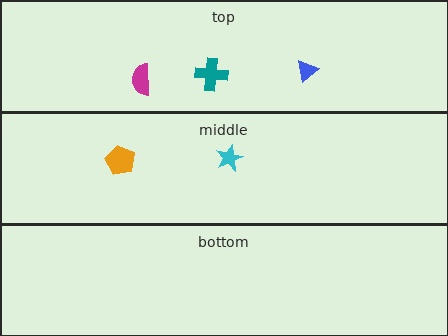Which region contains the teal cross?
The top region.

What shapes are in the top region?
The blue triangle, the teal cross, the magenta semicircle.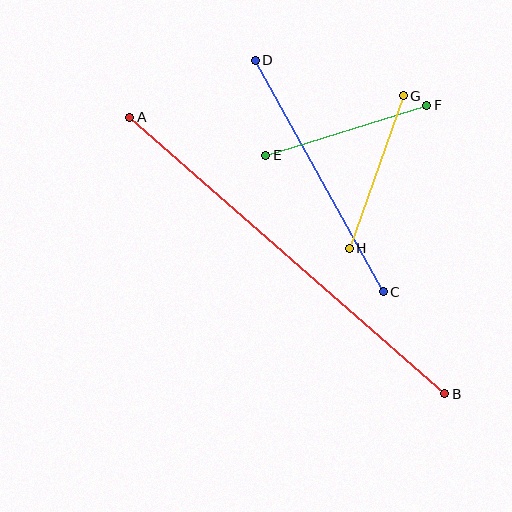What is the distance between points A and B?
The distance is approximately 419 pixels.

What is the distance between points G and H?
The distance is approximately 162 pixels.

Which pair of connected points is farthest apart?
Points A and B are farthest apart.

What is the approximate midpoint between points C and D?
The midpoint is at approximately (319, 176) pixels.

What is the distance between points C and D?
The distance is approximately 264 pixels.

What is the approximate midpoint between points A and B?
The midpoint is at approximately (287, 255) pixels.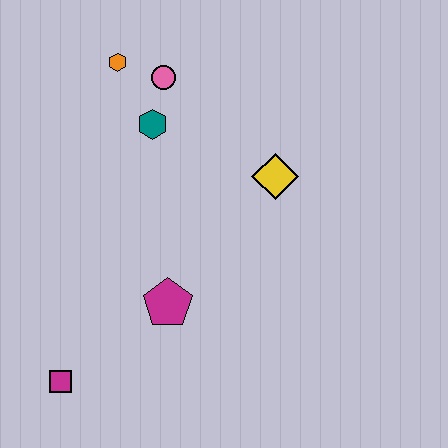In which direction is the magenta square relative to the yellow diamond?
The magenta square is to the left of the yellow diamond.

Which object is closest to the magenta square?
The magenta pentagon is closest to the magenta square.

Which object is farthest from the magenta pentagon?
The orange hexagon is farthest from the magenta pentagon.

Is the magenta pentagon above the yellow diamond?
No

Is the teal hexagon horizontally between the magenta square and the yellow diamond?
Yes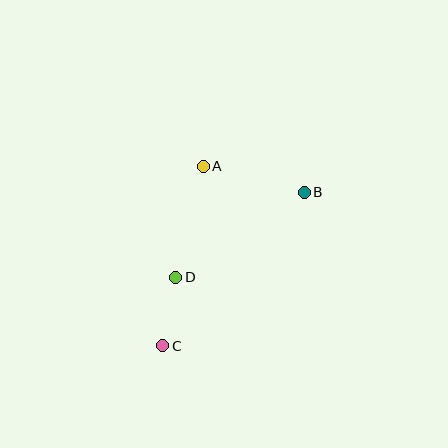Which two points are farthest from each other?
Points B and C are farthest from each other.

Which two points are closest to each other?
Points C and D are closest to each other.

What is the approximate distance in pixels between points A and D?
The distance between A and D is approximately 114 pixels.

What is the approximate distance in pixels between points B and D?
The distance between B and D is approximately 154 pixels.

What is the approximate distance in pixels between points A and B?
The distance between A and B is approximately 105 pixels.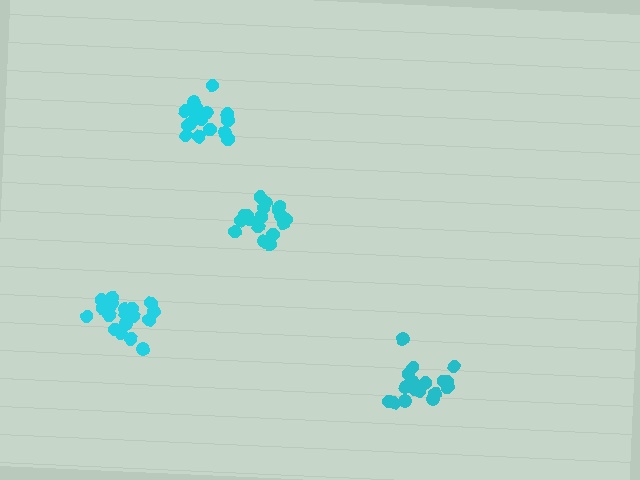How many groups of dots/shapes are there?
There are 4 groups.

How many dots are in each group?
Group 1: 18 dots, Group 2: 18 dots, Group 3: 18 dots, Group 4: 21 dots (75 total).